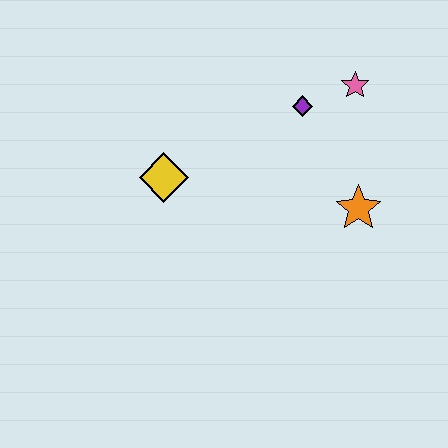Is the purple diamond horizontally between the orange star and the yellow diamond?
Yes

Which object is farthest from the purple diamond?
The yellow diamond is farthest from the purple diamond.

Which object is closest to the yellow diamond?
The purple diamond is closest to the yellow diamond.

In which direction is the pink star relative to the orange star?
The pink star is above the orange star.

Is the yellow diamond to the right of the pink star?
No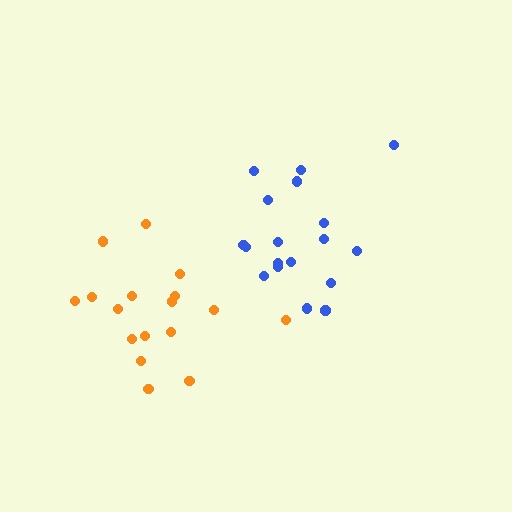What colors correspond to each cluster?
The clusters are colored: orange, blue.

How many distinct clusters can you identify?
There are 2 distinct clusters.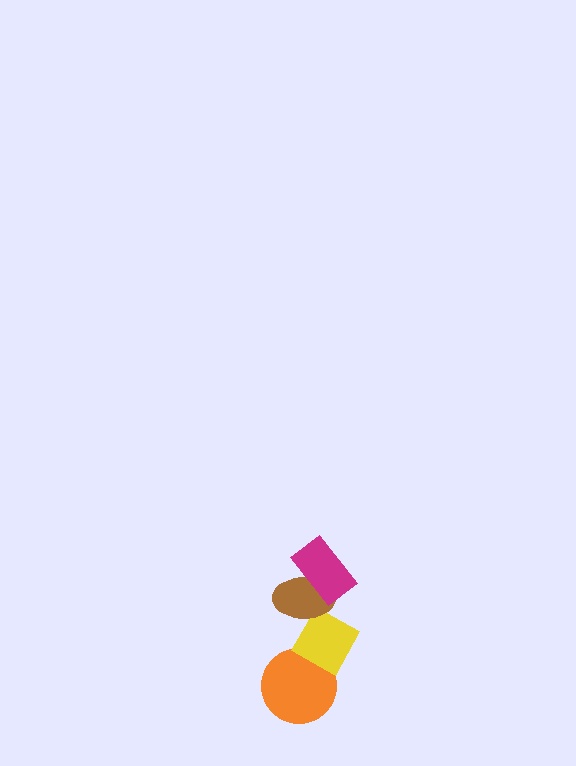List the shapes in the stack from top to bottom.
From top to bottom: the magenta rectangle, the brown ellipse, the yellow diamond, the orange circle.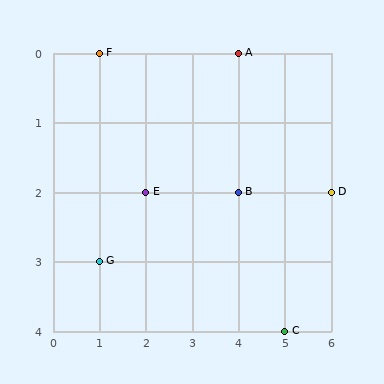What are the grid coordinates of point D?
Point D is at grid coordinates (6, 2).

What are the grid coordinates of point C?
Point C is at grid coordinates (5, 4).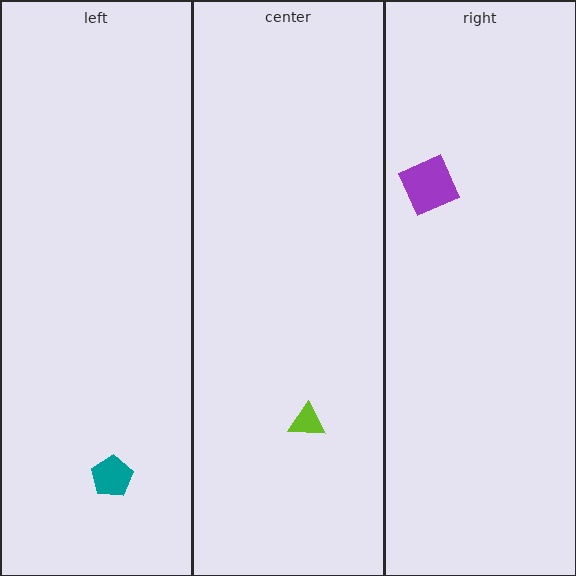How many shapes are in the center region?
1.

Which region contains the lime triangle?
The center region.